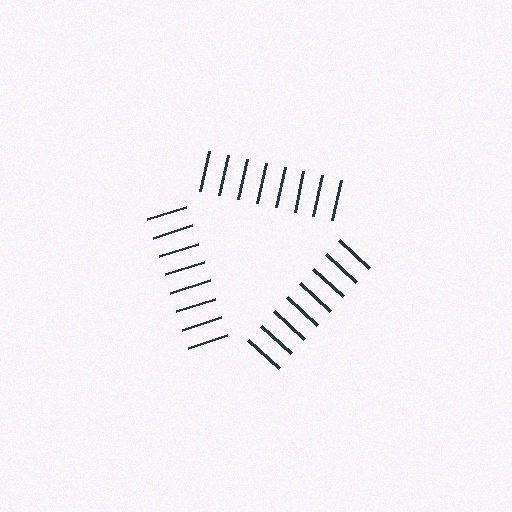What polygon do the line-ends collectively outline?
An illusory triangle — the line segments terminate on its edges but no continuous stroke is drawn.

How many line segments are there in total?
24 — 8 along each of the 3 edges.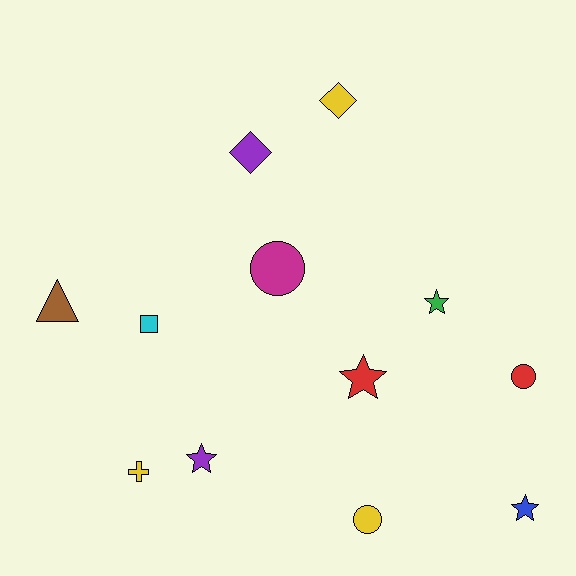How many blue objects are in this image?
There is 1 blue object.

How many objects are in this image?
There are 12 objects.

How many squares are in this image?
There is 1 square.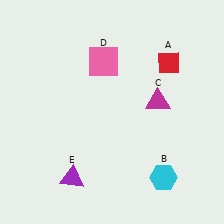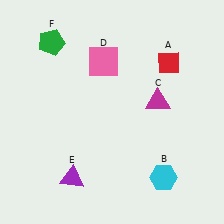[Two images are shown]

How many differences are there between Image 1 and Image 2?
There is 1 difference between the two images.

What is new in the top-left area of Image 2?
A green pentagon (F) was added in the top-left area of Image 2.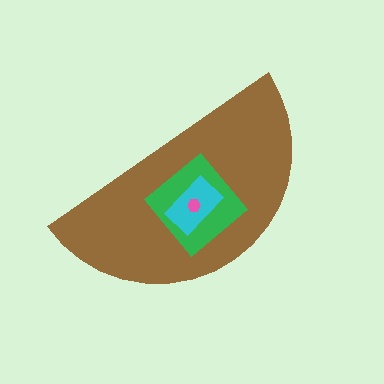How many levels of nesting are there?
4.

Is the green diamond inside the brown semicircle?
Yes.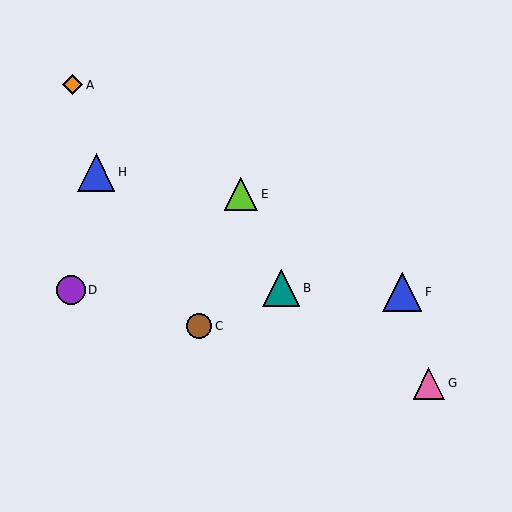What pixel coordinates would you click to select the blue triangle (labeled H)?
Click at (96, 172) to select the blue triangle H.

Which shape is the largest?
The blue triangle (labeled F) is the largest.